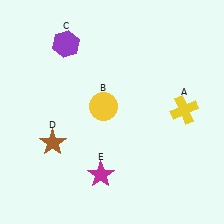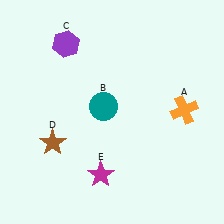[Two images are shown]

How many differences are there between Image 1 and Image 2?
There are 2 differences between the two images.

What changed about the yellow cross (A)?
In Image 1, A is yellow. In Image 2, it changed to orange.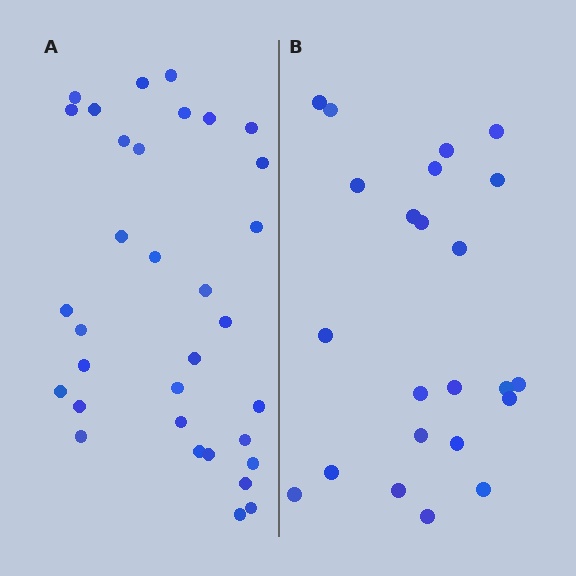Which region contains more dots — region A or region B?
Region A (the left region) has more dots.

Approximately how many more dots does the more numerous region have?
Region A has roughly 10 or so more dots than region B.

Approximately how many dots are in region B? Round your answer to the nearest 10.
About 20 dots. (The exact count is 23, which rounds to 20.)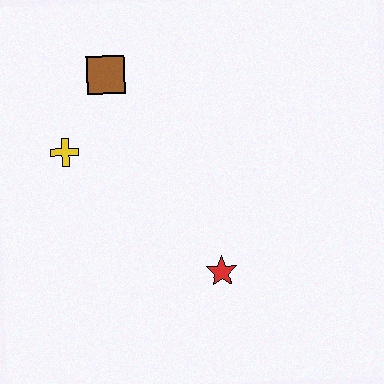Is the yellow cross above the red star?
Yes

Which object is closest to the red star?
The yellow cross is closest to the red star.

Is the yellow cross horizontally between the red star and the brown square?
No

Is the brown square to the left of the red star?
Yes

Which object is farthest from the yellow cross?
The red star is farthest from the yellow cross.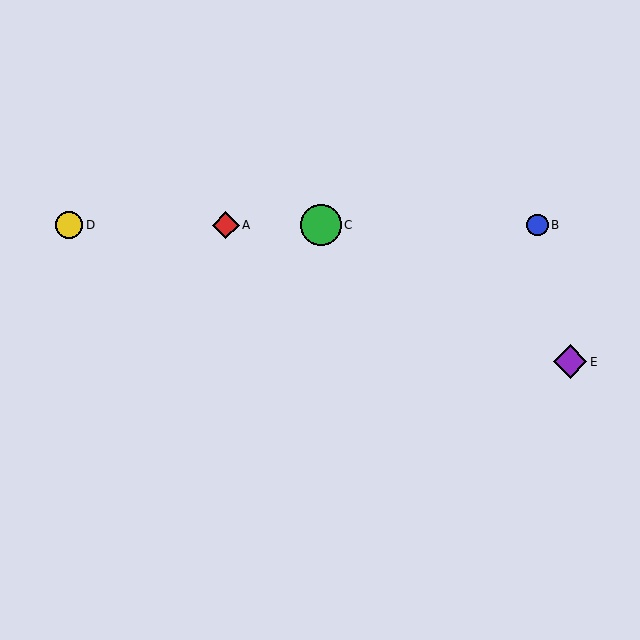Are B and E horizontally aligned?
No, B is at y≈225 and E is at y≈362.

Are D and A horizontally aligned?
Yes, both are at y≈225.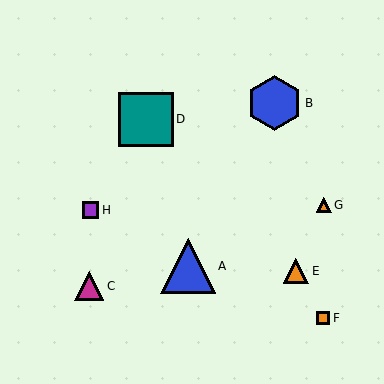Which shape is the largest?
The blue hexagon (labeled B) is the largest.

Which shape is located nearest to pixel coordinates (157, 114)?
The teal square (labeled D) at (146, 119) is nearest to that location.